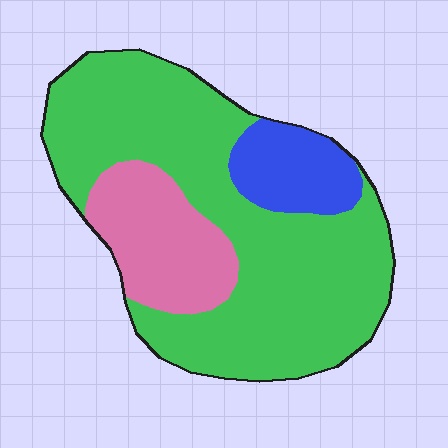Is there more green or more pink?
Green.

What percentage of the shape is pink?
Pink takes up about one fifth (1/5) of the shape.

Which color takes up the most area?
Green, at roughly 70%.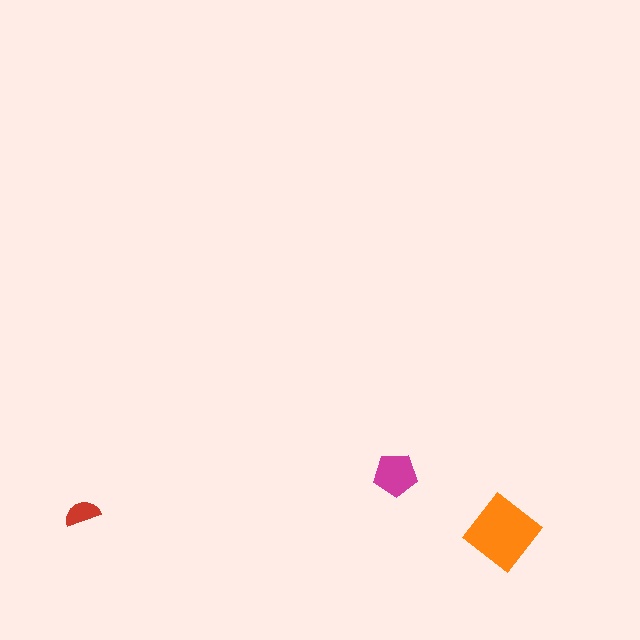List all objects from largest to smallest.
The orange diamond, the magenta pentagon, the red semicircle.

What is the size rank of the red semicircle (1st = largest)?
3rd.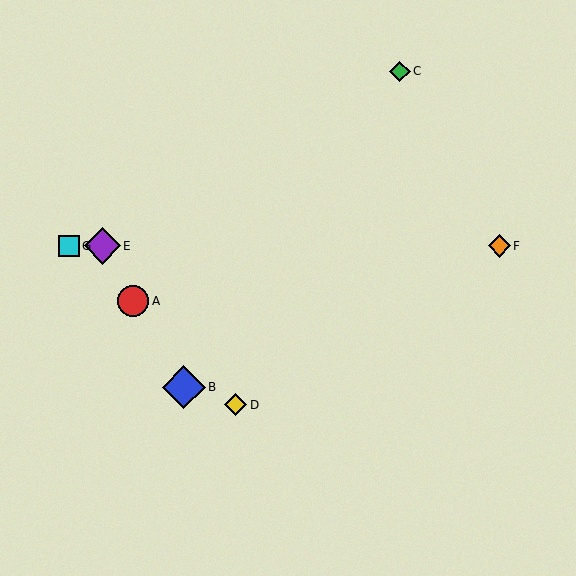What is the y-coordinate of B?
Object B is at y≈387.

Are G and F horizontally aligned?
Yes, both are at y≈246.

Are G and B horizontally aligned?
No, G is at y≈246 and B is at y≈387.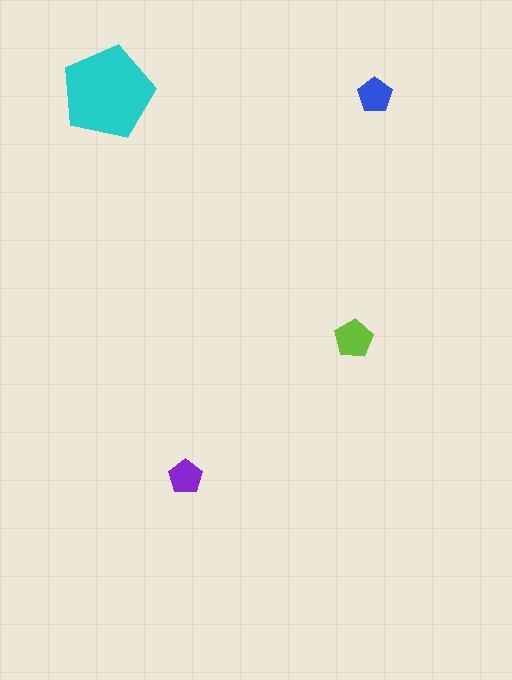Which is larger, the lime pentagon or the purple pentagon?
The lime one.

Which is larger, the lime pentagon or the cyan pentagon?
The cyan one.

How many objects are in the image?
There are 4 objects in the image.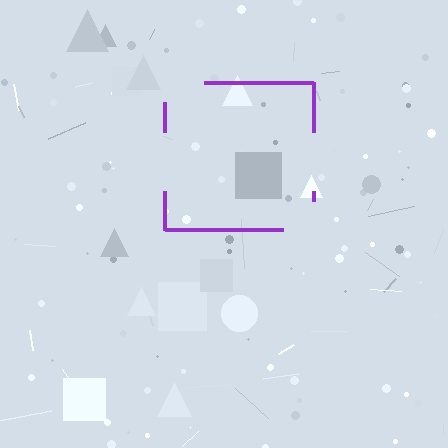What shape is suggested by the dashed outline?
The dashed outline suggests a square.